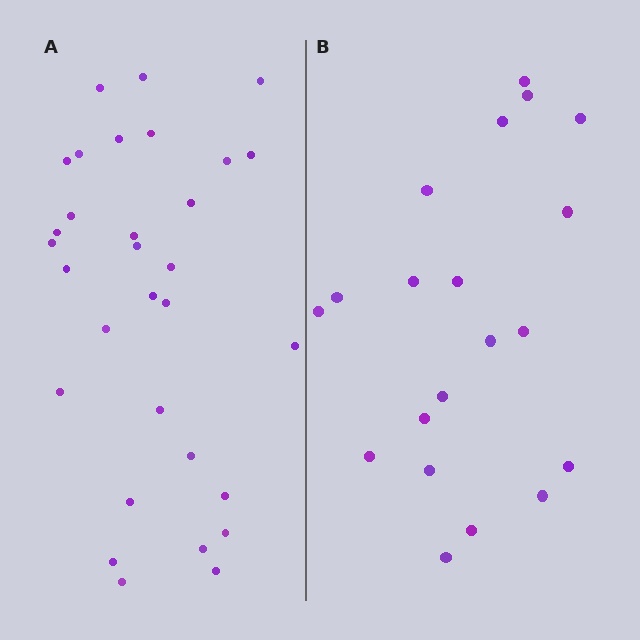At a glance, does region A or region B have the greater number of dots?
Region A (the left region) has more dots.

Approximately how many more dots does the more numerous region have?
Region A has roughly 12 or so more dots than region B.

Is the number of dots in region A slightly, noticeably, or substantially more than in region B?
Region A has substantially more. The ratio is roughly 1.6 to 1.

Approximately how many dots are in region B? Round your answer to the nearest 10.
About 20 dots.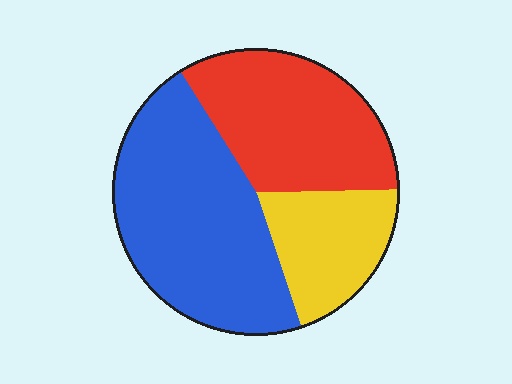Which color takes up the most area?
Blue, at roughly 45%.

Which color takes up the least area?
Yellow, at roughly 20%.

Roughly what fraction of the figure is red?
Red covers 34% of the figure.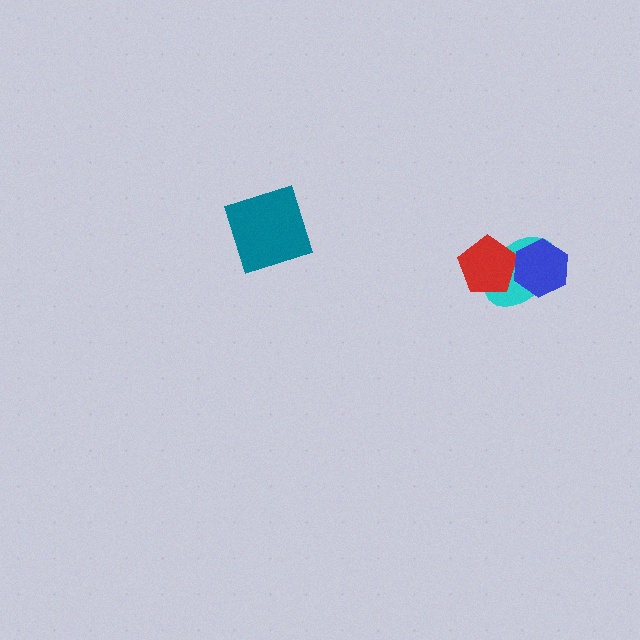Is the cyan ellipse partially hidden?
Yes, it is partially covered by another shape.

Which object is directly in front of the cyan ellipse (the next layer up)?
The red pentagon is directly in front of the cyan ellipse.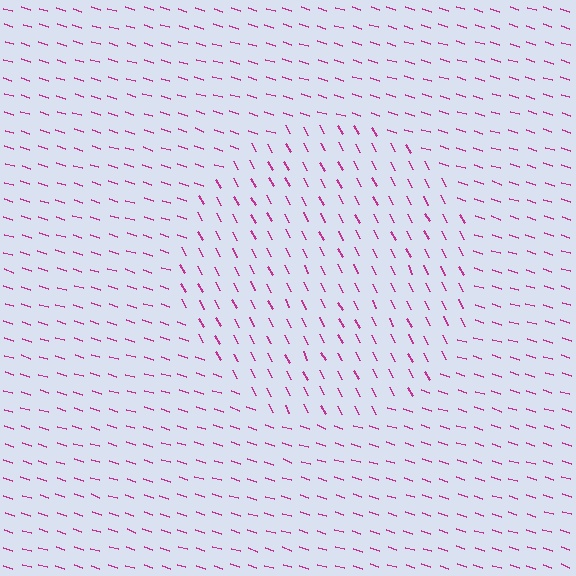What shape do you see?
I see a circle.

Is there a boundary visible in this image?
Yes, there is a texture boundary formed by a change in line orientation.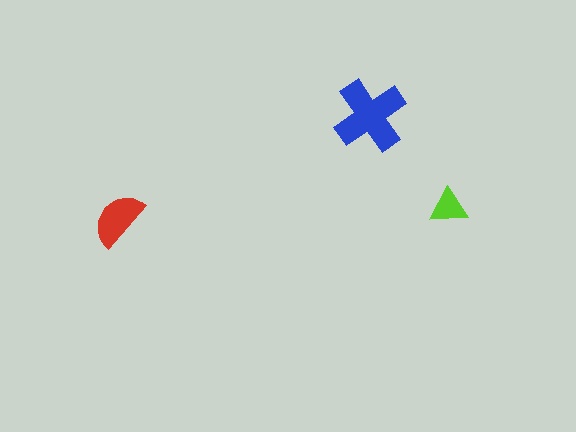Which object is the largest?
The blue cross.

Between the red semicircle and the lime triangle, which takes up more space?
The red semicircle.